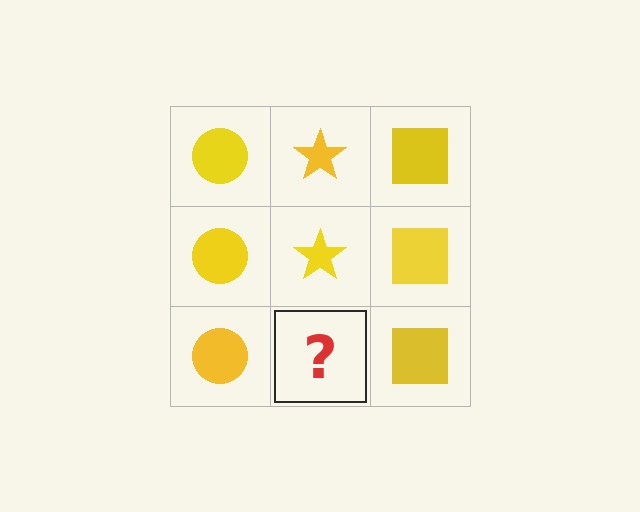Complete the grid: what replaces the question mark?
The question mark should be replaced with a yellow star.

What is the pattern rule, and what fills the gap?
The rule is that each column has a consistent shape. The gap should be filled with a yellow star.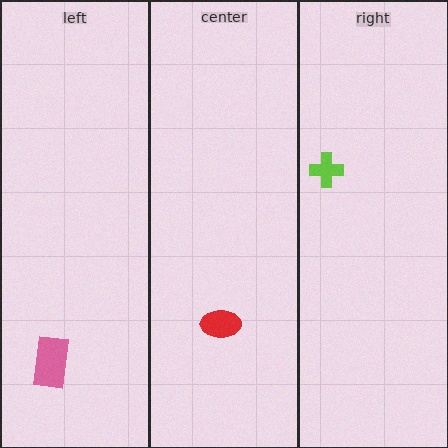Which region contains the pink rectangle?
The left region.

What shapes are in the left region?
The pink rectangle.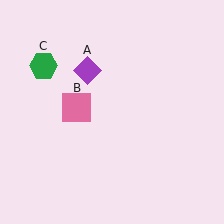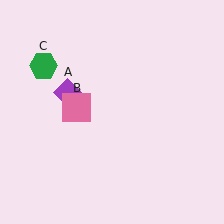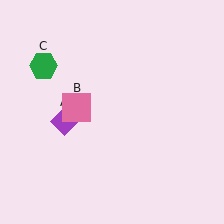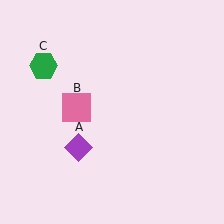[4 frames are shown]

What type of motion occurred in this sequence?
The purple diamond (object A) rotated counterclockwise around the center of the scene.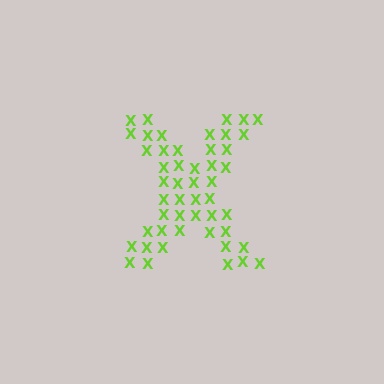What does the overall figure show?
The overall figure shows the letter X.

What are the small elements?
The small elements are letter X's.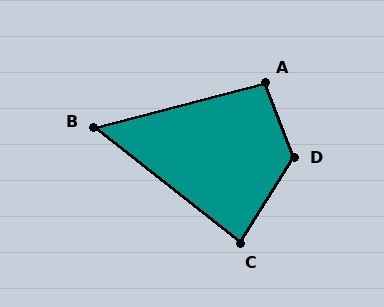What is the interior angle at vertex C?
Approximately 84 degrees (acute).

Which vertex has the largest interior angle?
D, at approximately 127 degrees.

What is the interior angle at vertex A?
Approximately 96 degrees (obtuse).